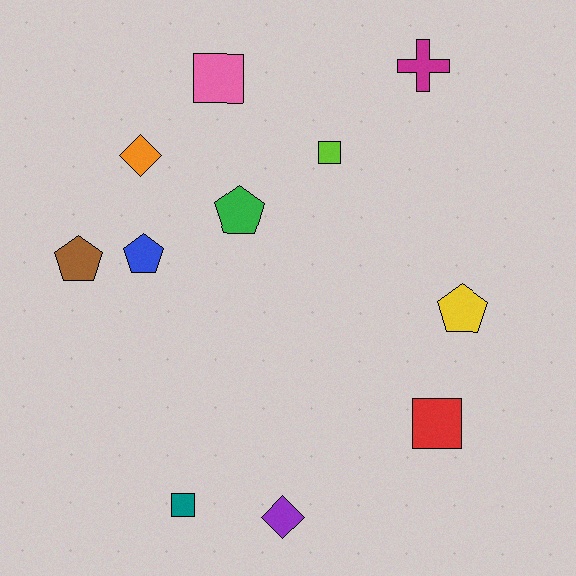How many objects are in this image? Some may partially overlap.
There are 11 objects.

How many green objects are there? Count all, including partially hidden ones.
There is 1 green object.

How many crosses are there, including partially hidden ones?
There is 1 cross.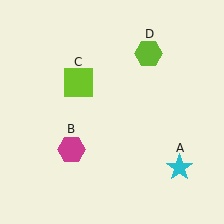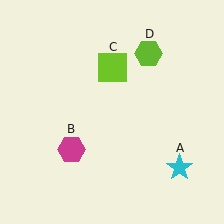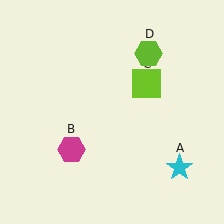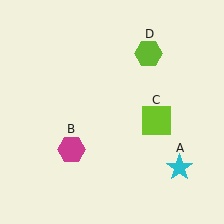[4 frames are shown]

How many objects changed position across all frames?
1 object changed position: lime square (object C).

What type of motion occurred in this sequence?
The lime square (object C) rotated clockwise around the center of the scene.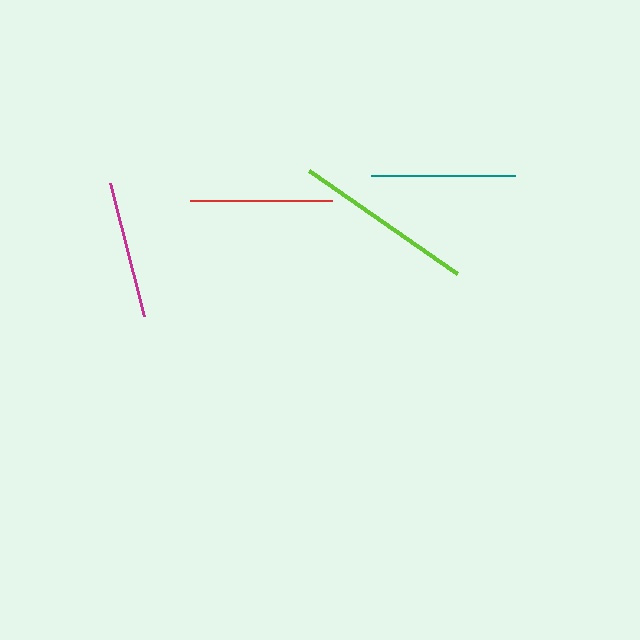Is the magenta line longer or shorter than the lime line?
The lime line is longer than the magenta line.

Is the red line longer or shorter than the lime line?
The lime line is longer than the red line.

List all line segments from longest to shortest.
From longest to shortest: lime, teal, red, magenta.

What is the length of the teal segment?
The teal segment is approximately 144 pixels long.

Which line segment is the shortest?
The magenta line is the shortest at approximately 138 pixels.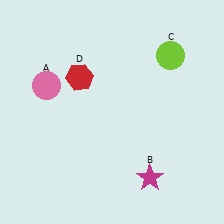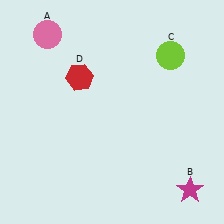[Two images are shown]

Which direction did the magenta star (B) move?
The magenta star (B) moved right.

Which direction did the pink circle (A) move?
The pink circle (A) moved up.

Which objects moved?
The objects that moved are: the pink circle (A), the magenta star (B).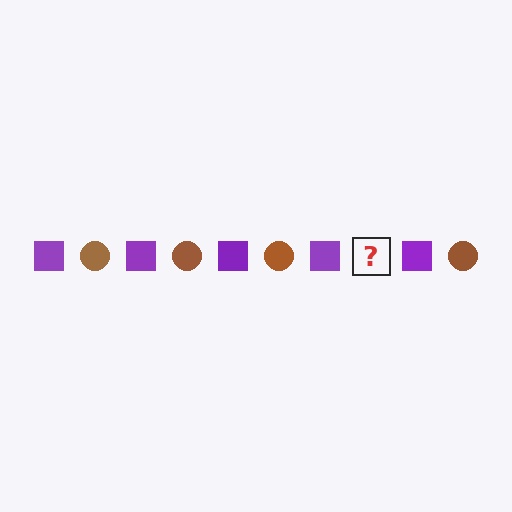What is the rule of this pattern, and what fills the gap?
The rule is that the pattern alternates between purple square and brown circle. The gap should be filled with a brown circle.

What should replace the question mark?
The question mark should be replaced with a brown circle.